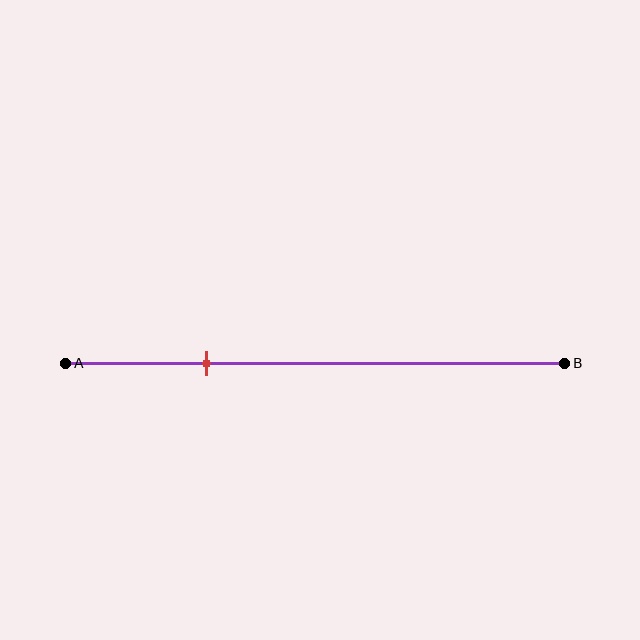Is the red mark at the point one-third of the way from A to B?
No, the mark is at about 30% from A, not at the 33% one-third point.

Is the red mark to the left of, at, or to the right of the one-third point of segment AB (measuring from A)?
The red mark is to the left of the one-third point of segment AB.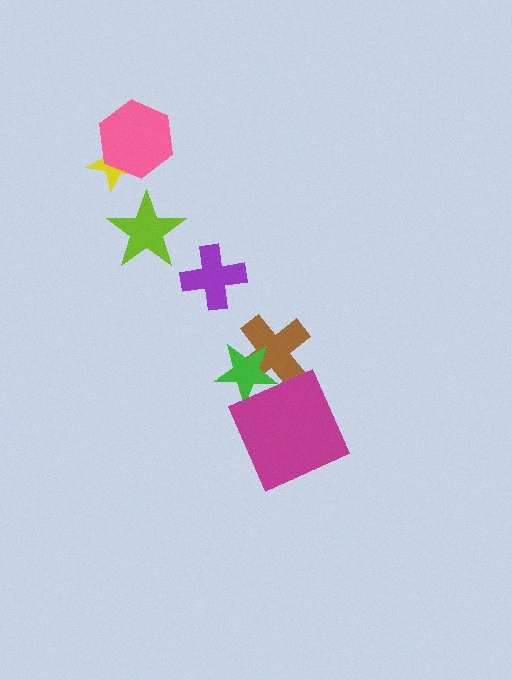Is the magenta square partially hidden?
No, no other shape covers it.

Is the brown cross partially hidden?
Yes, it is partially covered by another shape.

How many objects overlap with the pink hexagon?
1 object overlaps with the pink hexagon.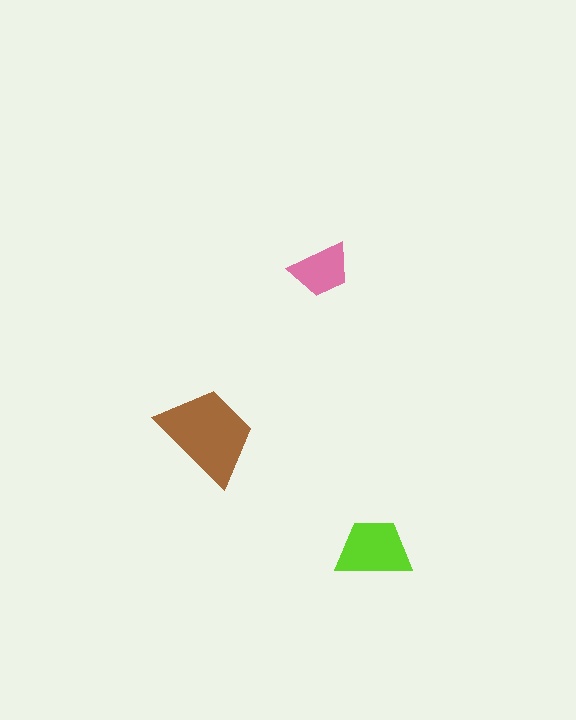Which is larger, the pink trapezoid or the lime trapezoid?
The lime one.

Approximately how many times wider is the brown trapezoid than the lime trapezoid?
About 1.5 times wider.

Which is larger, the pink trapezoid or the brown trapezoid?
The brown one.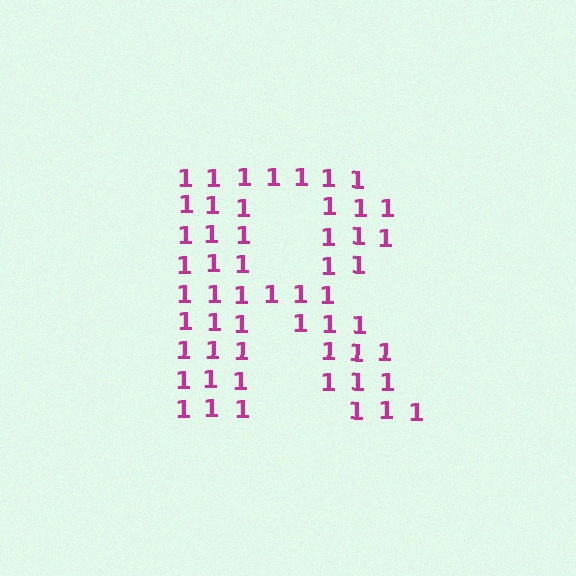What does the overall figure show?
The overall figure shows the letter R.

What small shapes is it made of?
It is made of small digit 1's.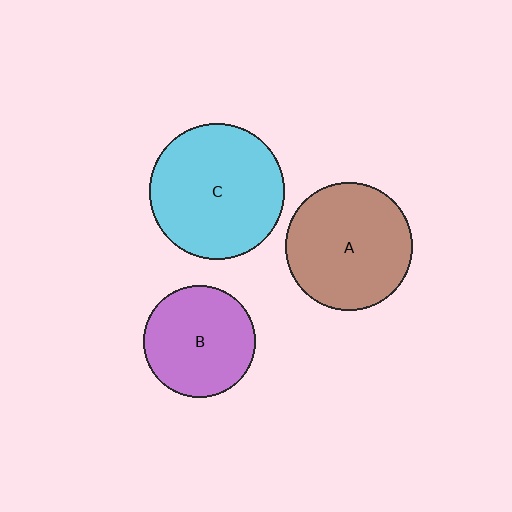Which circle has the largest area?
Circle C (cyan).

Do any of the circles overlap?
No, none of the circles overlap.